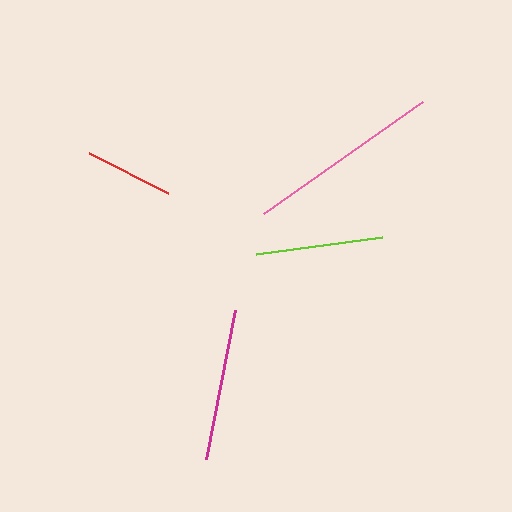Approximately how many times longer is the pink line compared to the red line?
The pink line is approximately 2.2 times the length of the red line.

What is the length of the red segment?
The red segment is approximately 89 pixels long.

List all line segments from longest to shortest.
From longest to shortest: pink, magenta, lime, red.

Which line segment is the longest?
The pink line is the longest at approximately 195 pixels.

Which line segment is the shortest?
The red line is the shortest at approximately 89 pixels.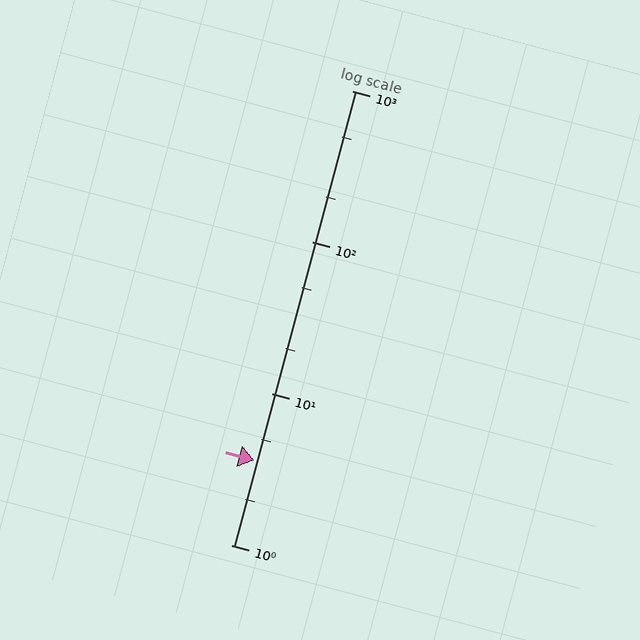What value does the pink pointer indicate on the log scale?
The pointer indicates approximately 3.6.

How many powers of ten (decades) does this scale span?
The scale spans 3 decades, from 1 to 1000.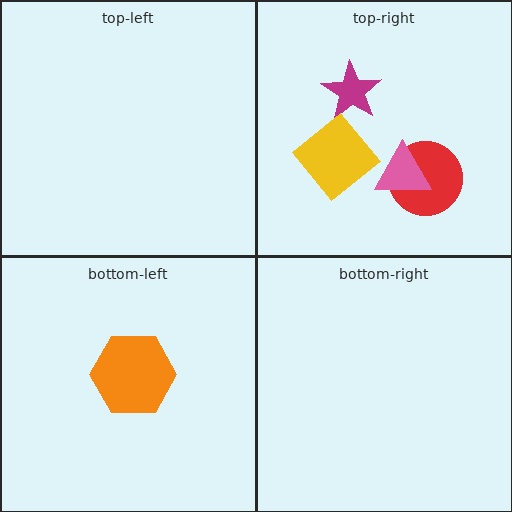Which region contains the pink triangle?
The top-right region.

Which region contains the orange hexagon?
The bottom-left region.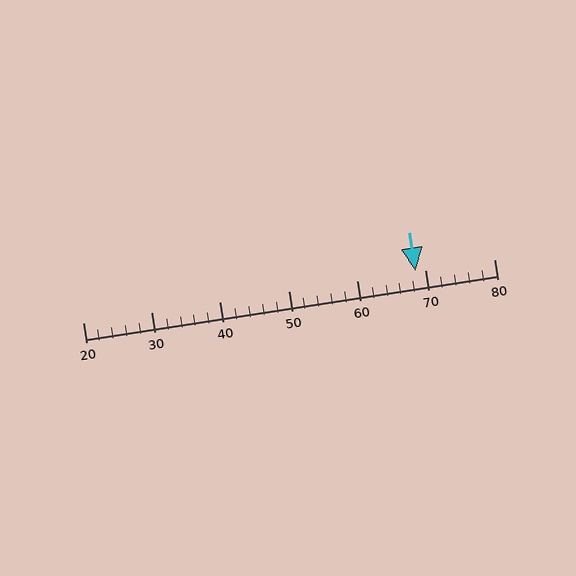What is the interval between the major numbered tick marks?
The major tick marks are spaced 10 units apart.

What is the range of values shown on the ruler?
The ruler shows values from 20 to 80.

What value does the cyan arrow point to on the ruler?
The cyan arrow points to approximately 68.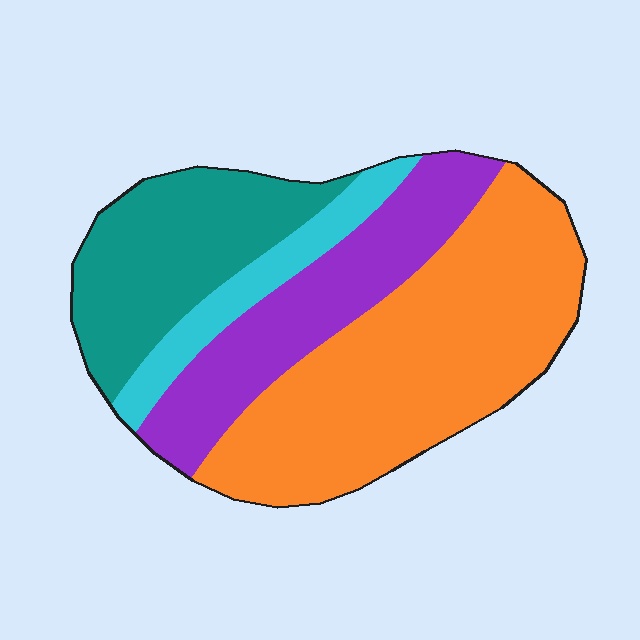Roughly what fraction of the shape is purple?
Purple takes up less than a quarter of the shape.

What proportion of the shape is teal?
Teal covers 23% of the shape.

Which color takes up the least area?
Cyan, at roughly 10%.